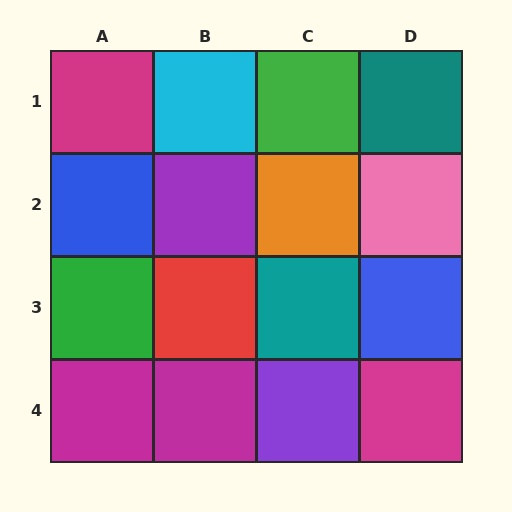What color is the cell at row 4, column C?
Purple.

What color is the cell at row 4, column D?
Magenta.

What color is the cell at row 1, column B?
Cyan.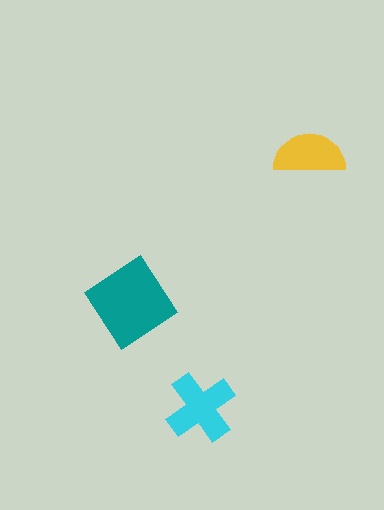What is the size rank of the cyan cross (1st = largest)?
2nd.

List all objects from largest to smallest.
The teal diamond, the cyan cross, the yellow semicircle.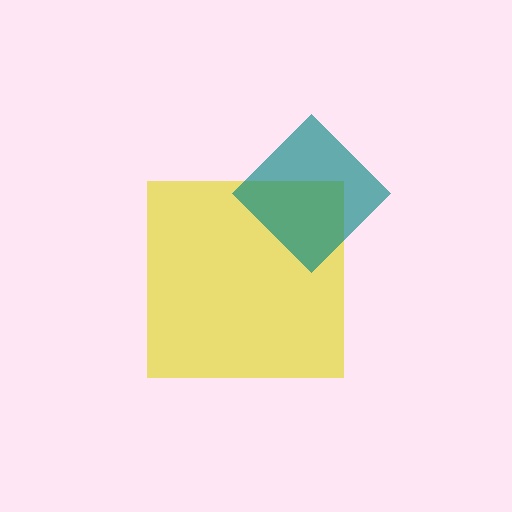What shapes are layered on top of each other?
The layered shapes are: a yellow square, a teal diamond.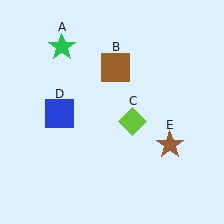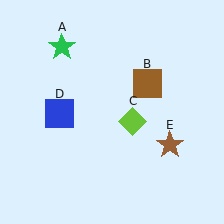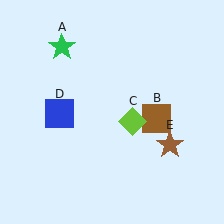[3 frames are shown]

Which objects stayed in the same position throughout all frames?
Green star (object A) and lime diamond (object C) and blue square (object D) and brown star (object E) remained stationary.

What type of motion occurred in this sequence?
The brown square (object B) rotated clockwise around the center of the scene.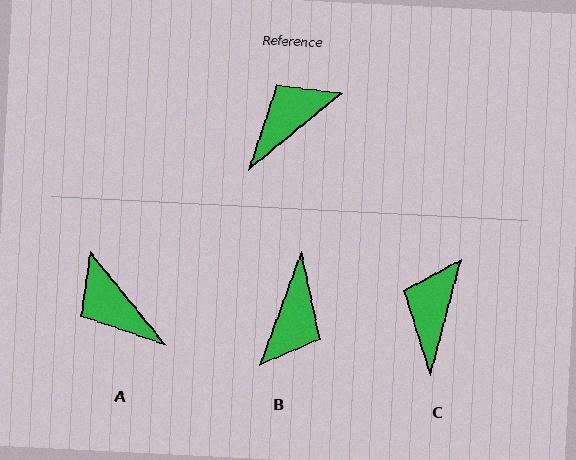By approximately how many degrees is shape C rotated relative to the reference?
Approximately 36 degrees counter-clockwise.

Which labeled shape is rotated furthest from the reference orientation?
B, about 149 degrees away.